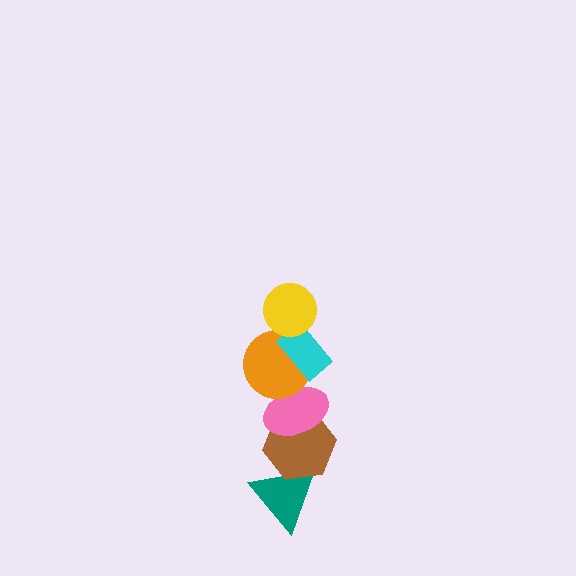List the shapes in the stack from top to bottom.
From top to bottom: the yellow circle, the cyan rectangle, the orange circle, the pink ellipse, the brown hexagon, the teal triangle.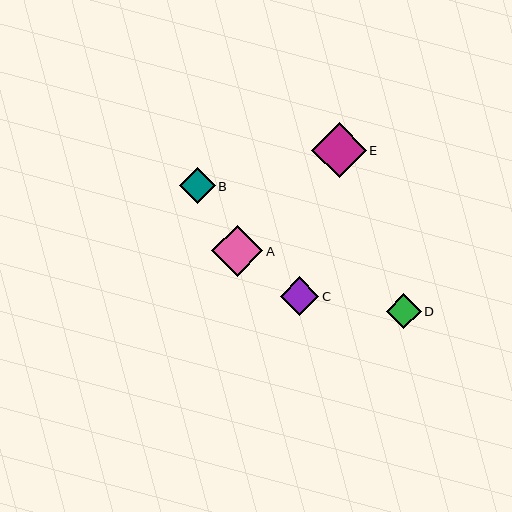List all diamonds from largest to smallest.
From largest to smallest: E, A, C, B, D.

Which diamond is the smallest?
Diamond D is the smallest with a size of approximately 35 pixels.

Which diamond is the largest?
Diamond E is the largest with a size of approximately 55 pixels.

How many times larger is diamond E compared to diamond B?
Diamond E is approximately 1.5 times the size of diamond B.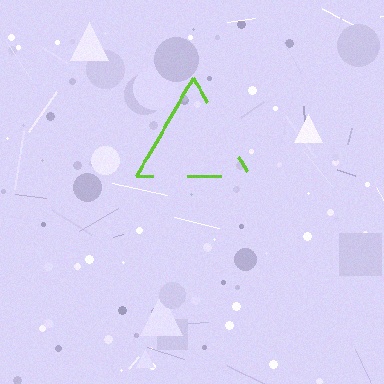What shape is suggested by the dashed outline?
The dashed outline suggests a triangle.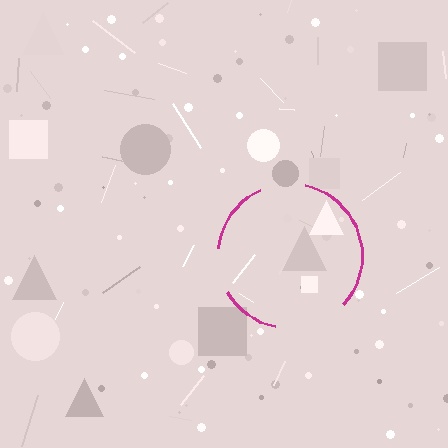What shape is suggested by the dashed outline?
The dashed outline suggests a circle.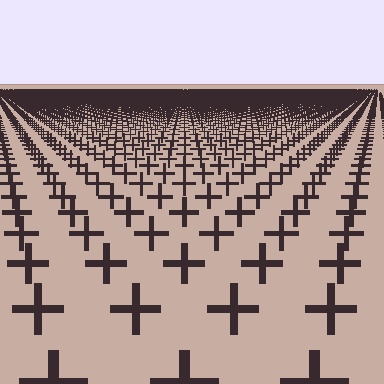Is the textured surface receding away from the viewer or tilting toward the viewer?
The surface is receding away from the viewer. Texture elements get smaller and denser toward the top.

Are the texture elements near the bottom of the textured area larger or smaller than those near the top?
Larger. Near the bottom, elements are closer to the viewer and appear at a bigger on-screen size.